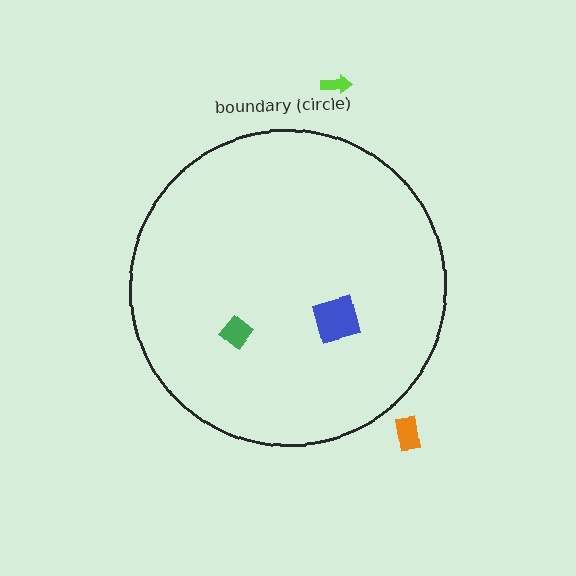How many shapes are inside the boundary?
2 inside, 2 outside.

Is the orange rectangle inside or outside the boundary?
Outside.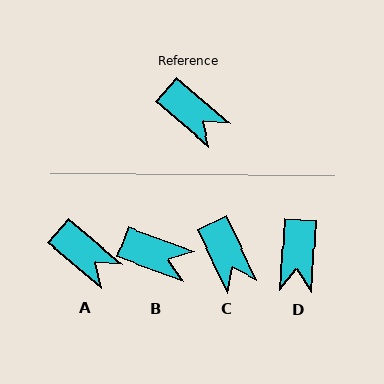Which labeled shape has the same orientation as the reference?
A.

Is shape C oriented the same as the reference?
No, it is off by about 24 degrees.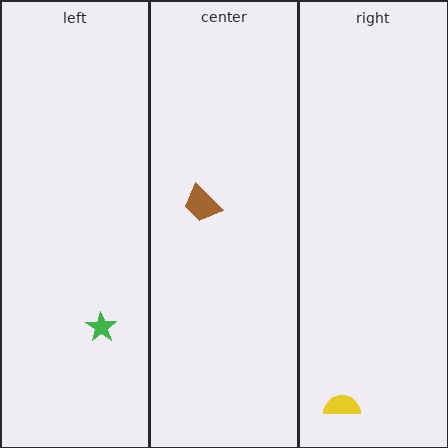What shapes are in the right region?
The yellow semicircle.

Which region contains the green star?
The left region.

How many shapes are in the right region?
1.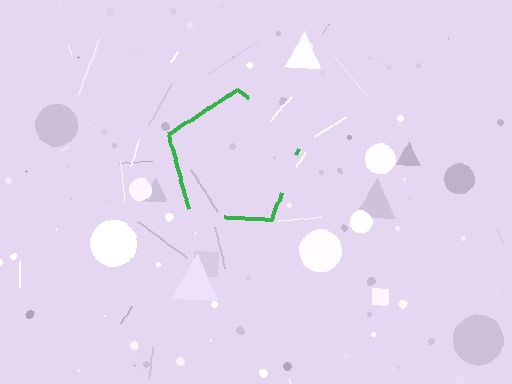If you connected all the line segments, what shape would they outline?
They would outline a pentagon.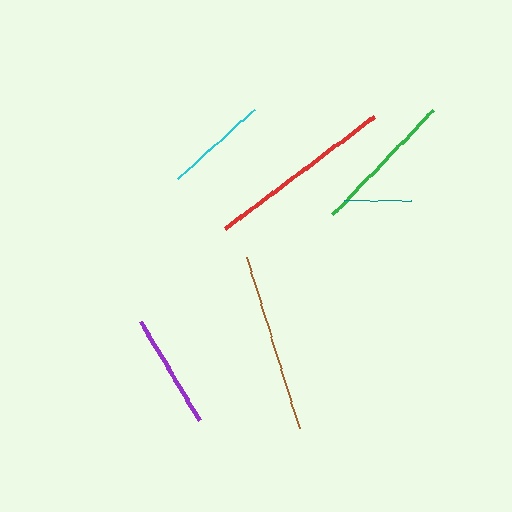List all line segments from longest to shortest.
From longest to shortest: red, brown, green, purple, cyan, teal.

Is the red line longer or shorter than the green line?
The red line is longer than the green line.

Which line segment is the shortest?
The teal line is the shortest at approximately 67 pixels.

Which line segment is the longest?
The red line is the longest at approximately 187 pixels.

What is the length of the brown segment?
The brown segment is approximately 180 pixels long.